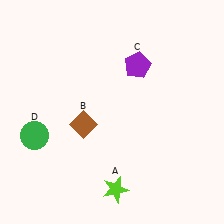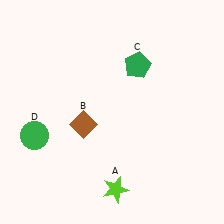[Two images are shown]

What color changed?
The pentagon (C) changed from purple in Image 1 to green in Image 2.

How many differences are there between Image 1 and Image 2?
There is 1 difference between the two images.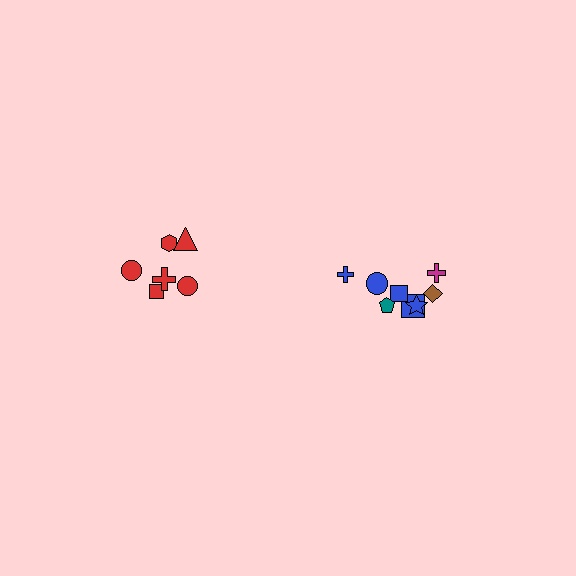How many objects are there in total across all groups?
There are 14 objects.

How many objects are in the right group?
There are 8 objects.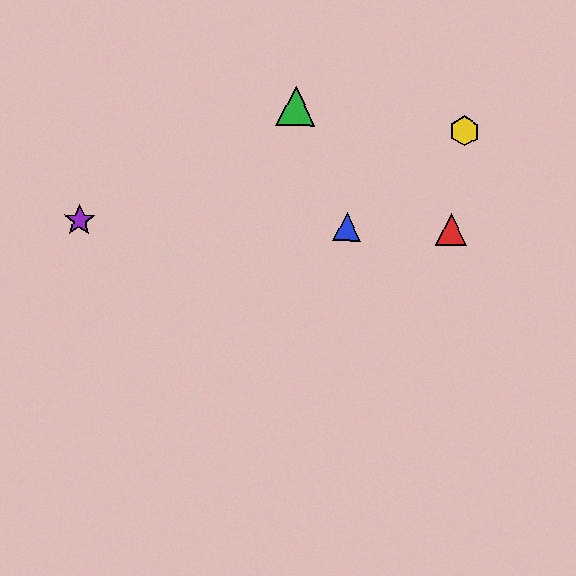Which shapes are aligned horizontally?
The red triangle, the blue triangle, the purple star are aligned horizontally.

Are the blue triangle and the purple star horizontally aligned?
Yes, both are at y≈227.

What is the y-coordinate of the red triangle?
The red triangle is at y≈230.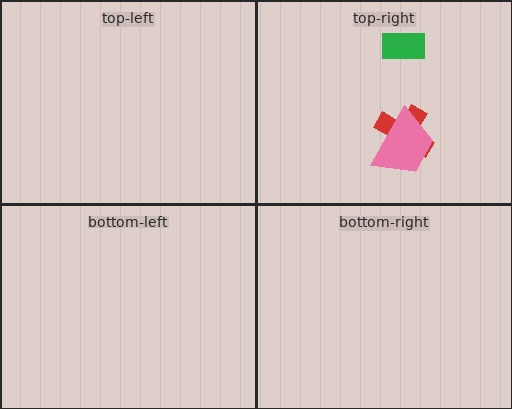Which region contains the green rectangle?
The top-right region.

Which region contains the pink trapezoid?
The top-right region.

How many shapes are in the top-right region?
3.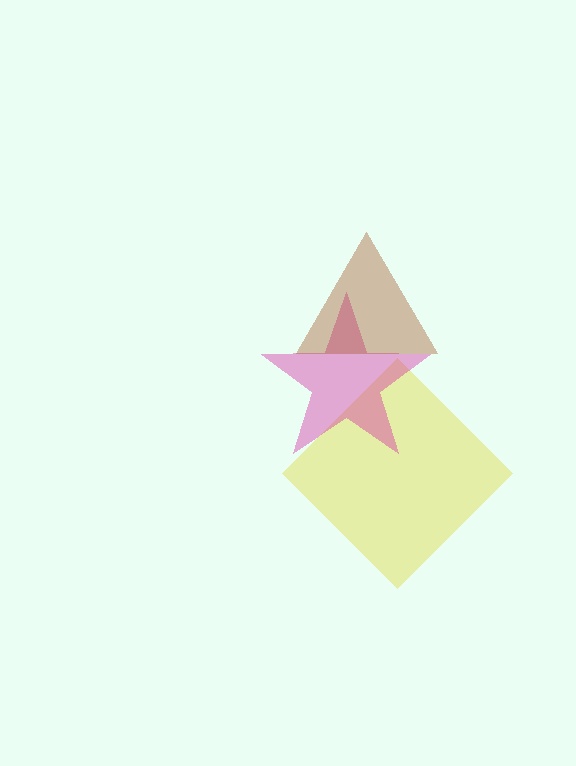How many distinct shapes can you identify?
There are 3 distinct shapes: a yellow diamond, a magenta star, a brown triangle.